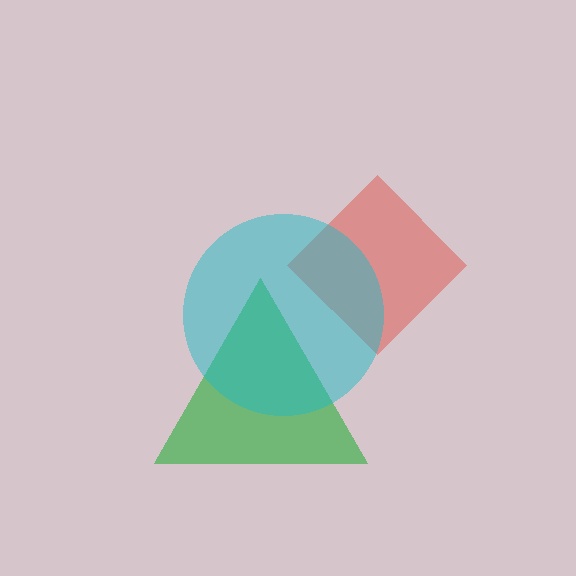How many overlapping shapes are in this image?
There are 3 overlapping shapes in the image.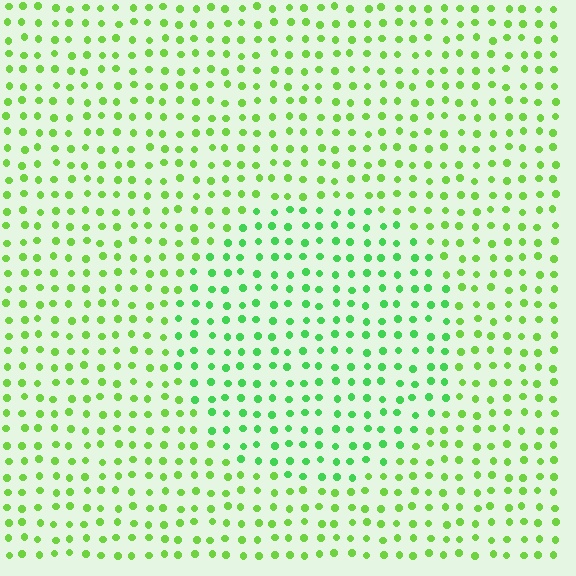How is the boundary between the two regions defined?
The boundary is defined purely by a slight shift in hue (about 26 degrees). Spacing, size, and orientation are identical on both sides.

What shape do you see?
I see a circle.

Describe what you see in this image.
The image is filled with small lime elements in a uniform arrangement. A circle-shaped region is visible where the elements are tinted to a slightly different hue, forming a subtle color boundary.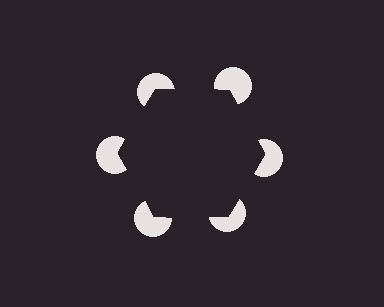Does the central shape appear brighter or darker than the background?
It typically appears slightly darker than the background, even though no actual brightness change is drawn.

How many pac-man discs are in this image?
There are 6 — one at each vertex of the illusory hexagon.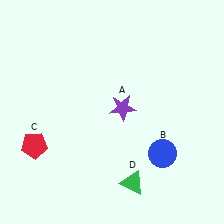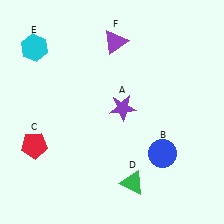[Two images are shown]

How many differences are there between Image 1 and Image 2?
There are 2 differences between the two images.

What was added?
A cyan hexagon (E), a purple triangle (F) were added in Image 2.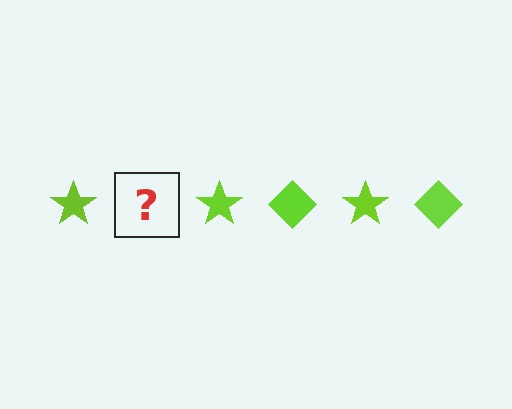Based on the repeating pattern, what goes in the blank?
The blank should be a lime diamond.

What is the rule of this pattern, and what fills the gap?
The rule is that the pattern cycles through star, diamond shapes in lime. The gap should be filled with a lime diamond.